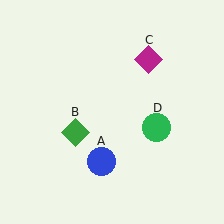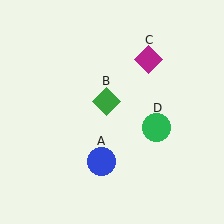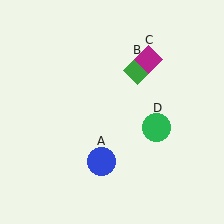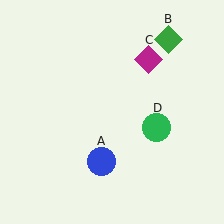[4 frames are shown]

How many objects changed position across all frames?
1 object changed position: green diamond (object B).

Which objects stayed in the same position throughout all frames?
Blue circle (object A) and magenta diamond (object C) and green circle (object D) remained stationary.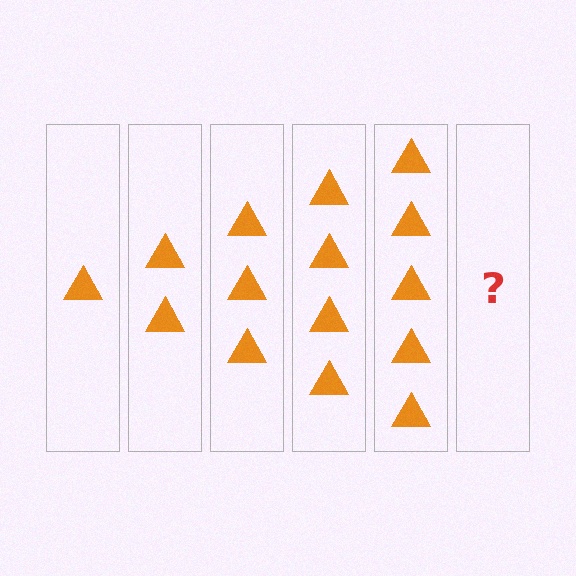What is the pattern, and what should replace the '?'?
The pattern is that each step adds one more triangle. The '?' should be 6 triangles.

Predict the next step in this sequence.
The next step is 6 triangles.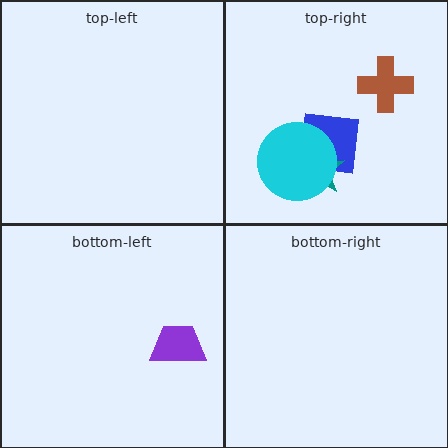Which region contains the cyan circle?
The top-right region.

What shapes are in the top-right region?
The blue square, the teal star, the brown cross, the cyan circle.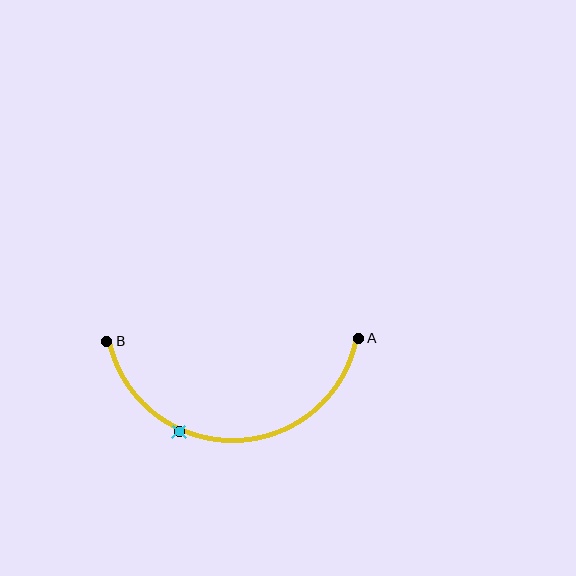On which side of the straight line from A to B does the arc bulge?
The arc bulges below the straight line connecting A and B.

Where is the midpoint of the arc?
The arc midpoint is the point on the curve farthest from the straight line joining A and B. It sits below that line.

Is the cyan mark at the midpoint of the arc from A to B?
No. The cyan mark lies on the arc but is closer to endpoint B. The arc midpoint would be at the point on the curve equidistant along the arc from both A and B.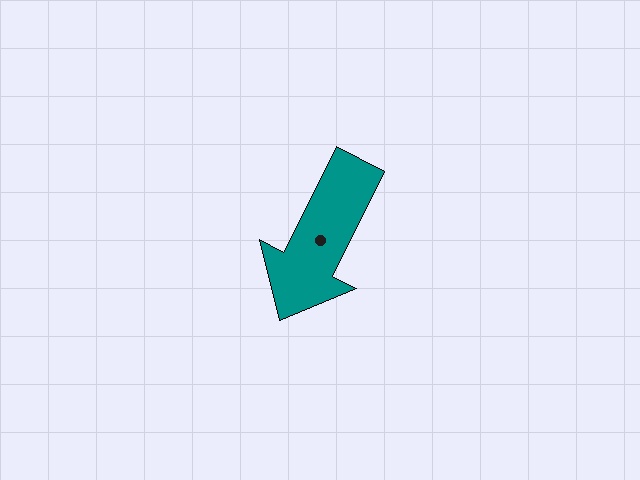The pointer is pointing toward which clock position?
Roughly 7 o'clock.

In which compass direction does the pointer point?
Southwest.